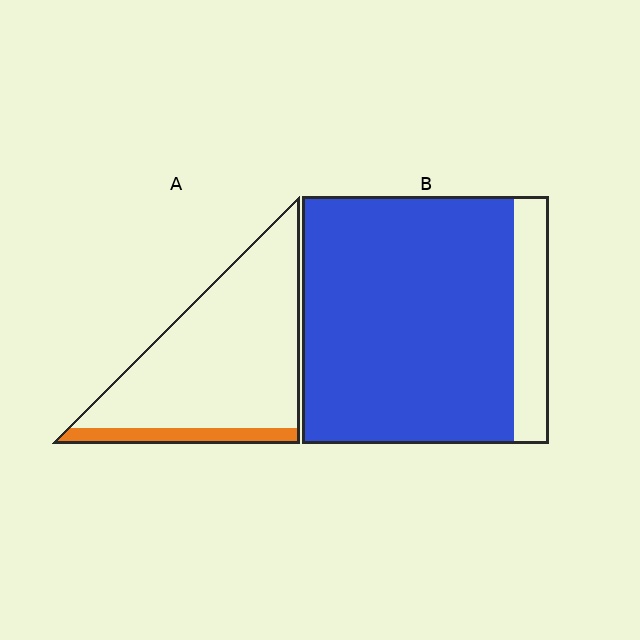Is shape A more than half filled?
No.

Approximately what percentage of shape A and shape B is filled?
A is approximately 10% and B is approximately 85%.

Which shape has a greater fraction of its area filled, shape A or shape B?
Shape B.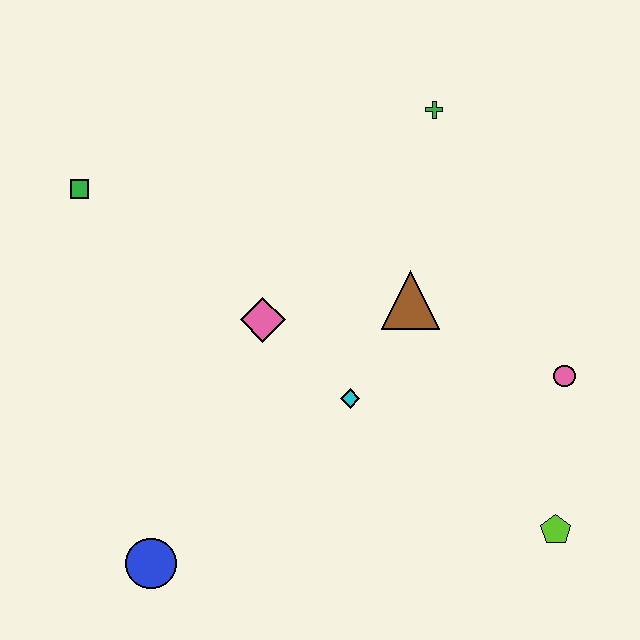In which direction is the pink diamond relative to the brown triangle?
The pink diamond is to the left of the brown triangle.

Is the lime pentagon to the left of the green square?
No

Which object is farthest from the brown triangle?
The blue circle is farthest from the brown triangle.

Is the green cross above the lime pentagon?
Yes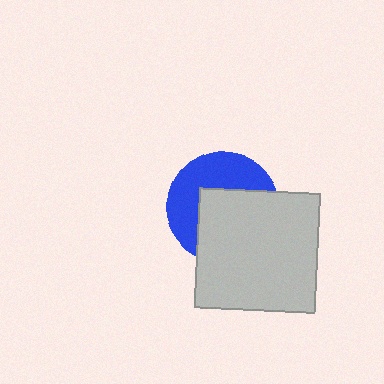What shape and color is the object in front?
The object in front is a light gray square.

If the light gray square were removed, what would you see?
You would see the complete blue circle.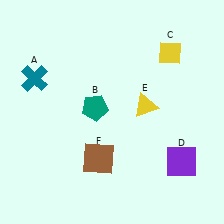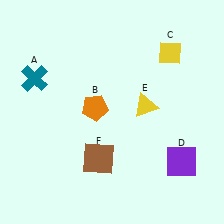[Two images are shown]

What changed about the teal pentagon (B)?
In Image 1, B is teal. In Image 2, it changed to orange.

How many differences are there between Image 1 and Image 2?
There is 1 difference between the two images.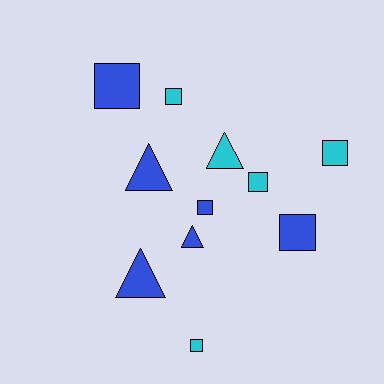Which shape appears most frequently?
Square, with 7 objects.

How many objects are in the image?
There are 11 objects.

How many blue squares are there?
There are 3 blue squares.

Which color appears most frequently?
Blue, with 6 objects.